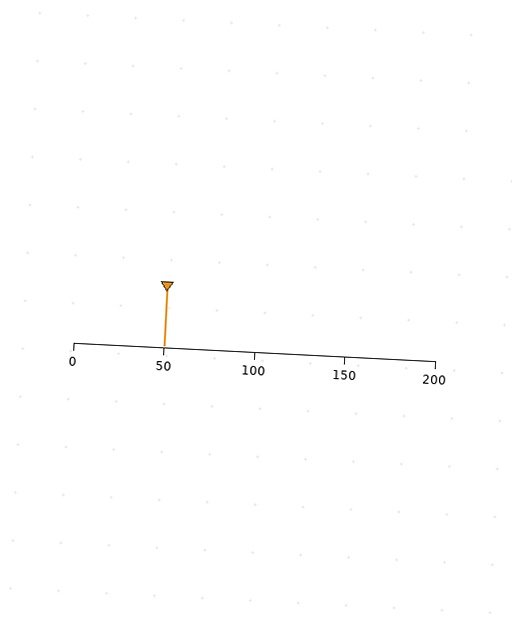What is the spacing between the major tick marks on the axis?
The major ticks are spaced 50 apart.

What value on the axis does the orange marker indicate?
The marker indicates approximately 50.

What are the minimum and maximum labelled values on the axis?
The axis runs from 0 to 200.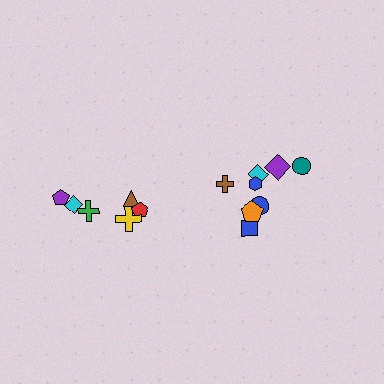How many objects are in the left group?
There are 6 objects.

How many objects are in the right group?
There are 8 objects.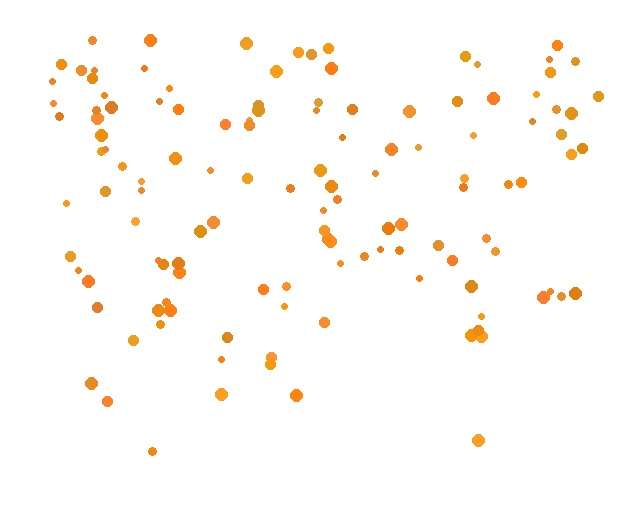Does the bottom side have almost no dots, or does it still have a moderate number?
Still a moderate number, just noticeably fewer than the top.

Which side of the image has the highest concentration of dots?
The top.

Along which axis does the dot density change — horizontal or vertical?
Vertical.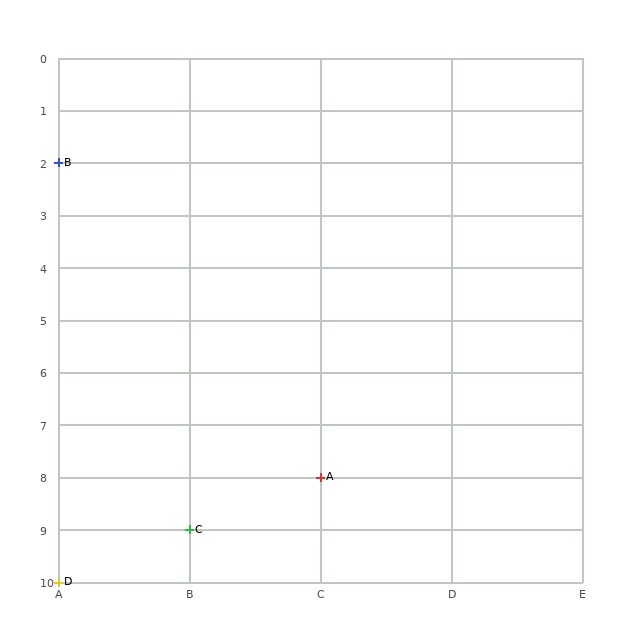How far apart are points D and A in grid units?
Points D and A are 2 columns and 2 rows apart (about 2.8 grid units diagonally).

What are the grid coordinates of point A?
Point A is at grid coordinates (C, 8).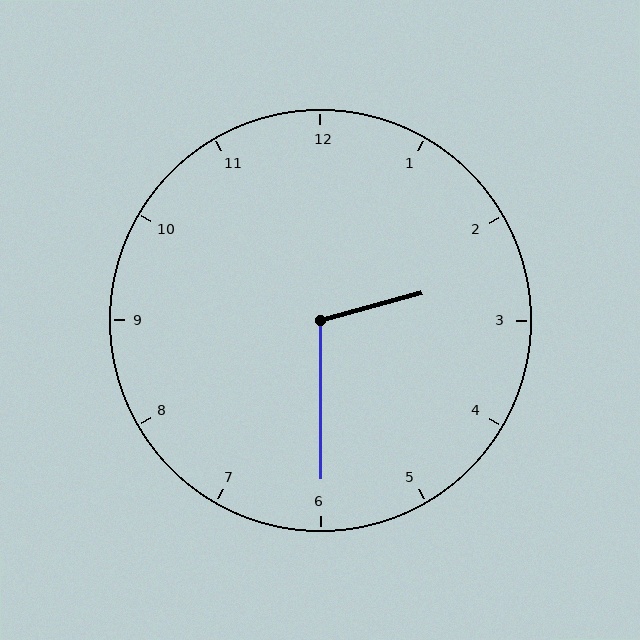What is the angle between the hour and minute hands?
Approximately 105 degrees.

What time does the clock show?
2:30.